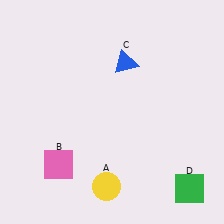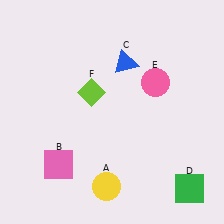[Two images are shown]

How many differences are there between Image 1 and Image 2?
There are 2 differences between the two images.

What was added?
A pink circle (E), a lime diamond (F) were added in Image 2.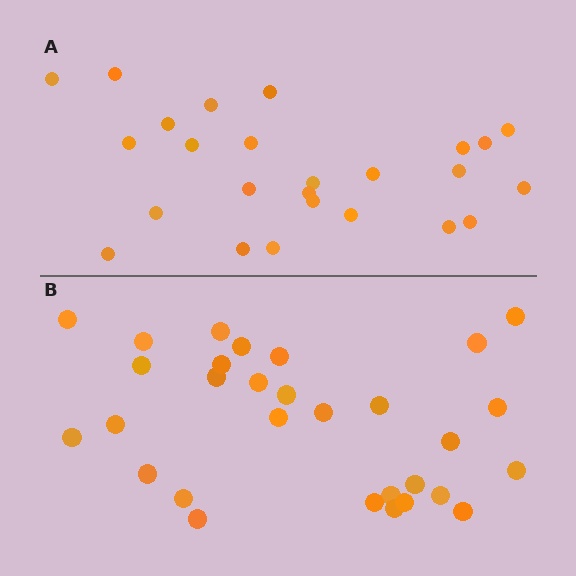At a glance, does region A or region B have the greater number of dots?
Region B (the bottom region) has more dots.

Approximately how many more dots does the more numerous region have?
Region B has about 5 more dots than region A.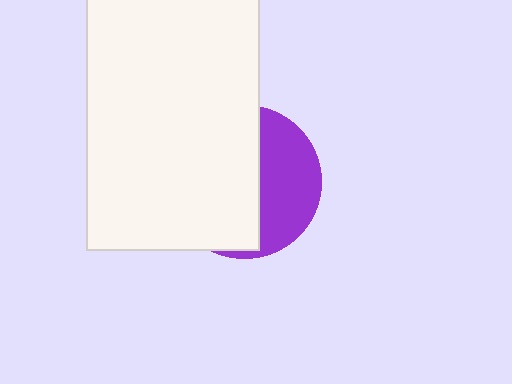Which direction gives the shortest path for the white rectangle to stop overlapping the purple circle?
Moving left gives the shortest separation.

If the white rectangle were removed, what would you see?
You would see the complete purple circle.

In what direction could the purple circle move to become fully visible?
The purple circle could move right. That would shift it out from behind the white rectangle entirely.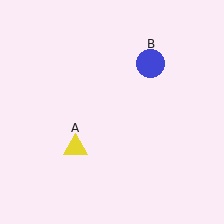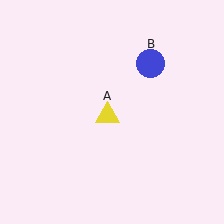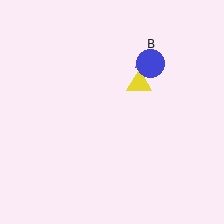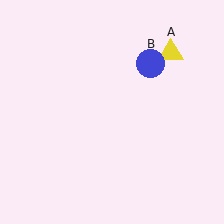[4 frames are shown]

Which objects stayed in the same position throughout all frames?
Blue circle (object B) remained stationary.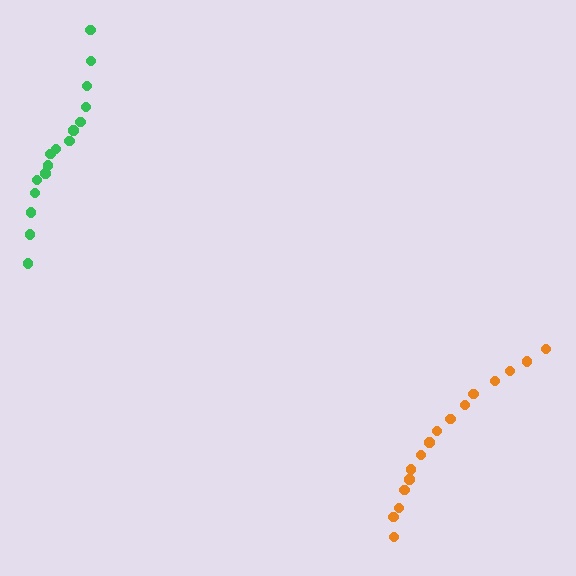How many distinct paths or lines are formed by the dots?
There are 2 distinct paths.